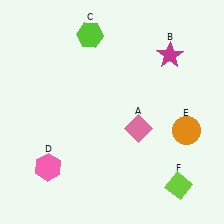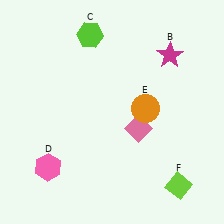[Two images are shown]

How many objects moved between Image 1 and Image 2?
1 object moved between the two images.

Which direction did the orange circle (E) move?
The orange circle (E) moved left.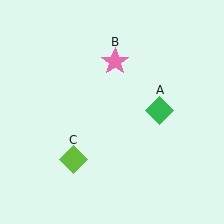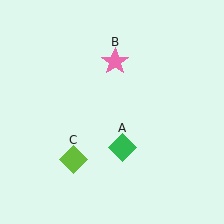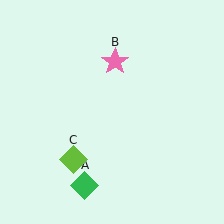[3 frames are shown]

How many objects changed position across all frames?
1 object changed position: green diamond (object A).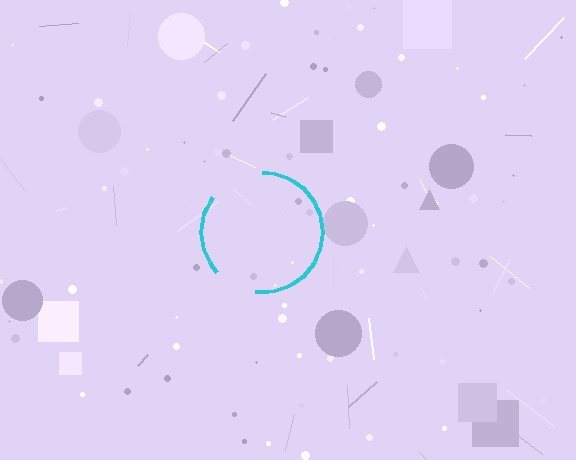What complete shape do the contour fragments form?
The contour fragments form a circle.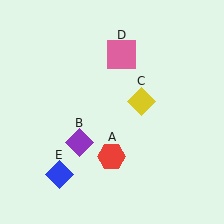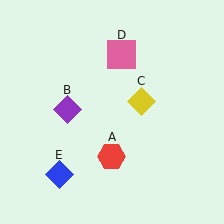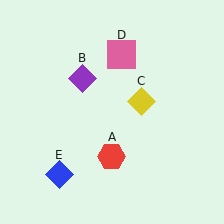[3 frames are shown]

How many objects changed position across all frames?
1 object changed position: purple diamond (object B).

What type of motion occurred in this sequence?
The purple diamond (object B) rotated clockwise around the center of the scene.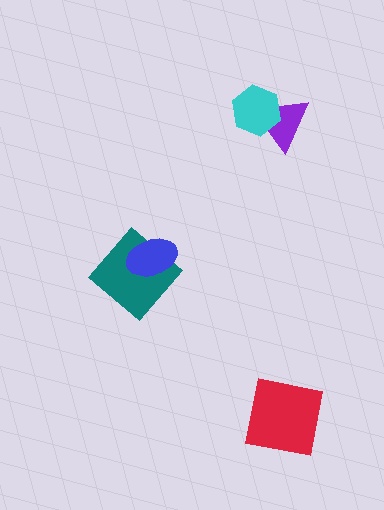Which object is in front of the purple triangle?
The cyan hexagon is in front of the purple triangle.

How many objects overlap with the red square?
0 objects overlap with the red square.